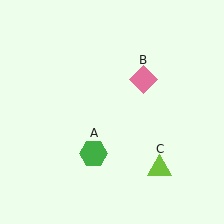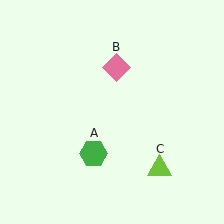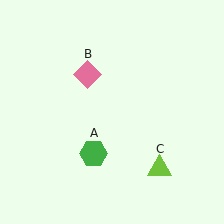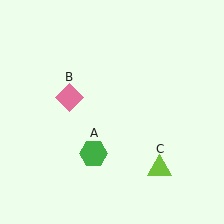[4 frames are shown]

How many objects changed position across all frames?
1 object changed position: pink diamond (object B).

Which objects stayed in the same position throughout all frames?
Green hexagon (object A) and lime triangle (object C) remained stationary.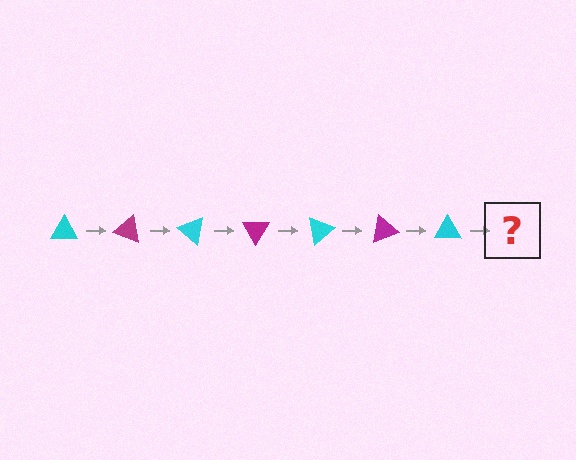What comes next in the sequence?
The next element should be a magenta triangle, rotated 140 degrees from the start.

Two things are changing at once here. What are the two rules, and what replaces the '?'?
The two rules are that it rotates 20 degrees each step and the color cycles through cyan and magenta. The '?' should be a magenta triangle, rotated 140 degrees from the start.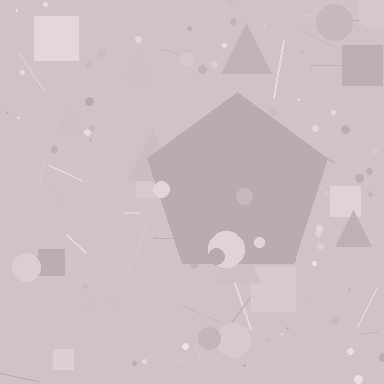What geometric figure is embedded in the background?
A pentagon is embedded in the background.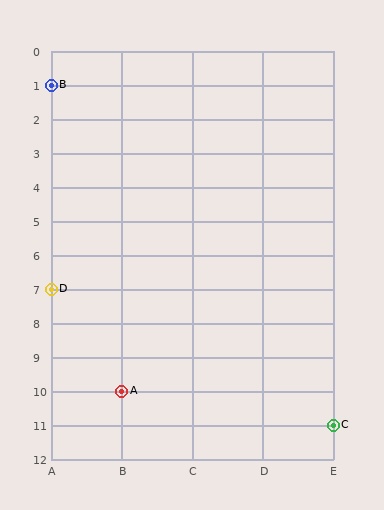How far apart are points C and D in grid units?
Points C and D are 4 columns and 4 rows apart (about 5.7 grid units diagonally).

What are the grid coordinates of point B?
Point B is at grid coordinates (A, 1).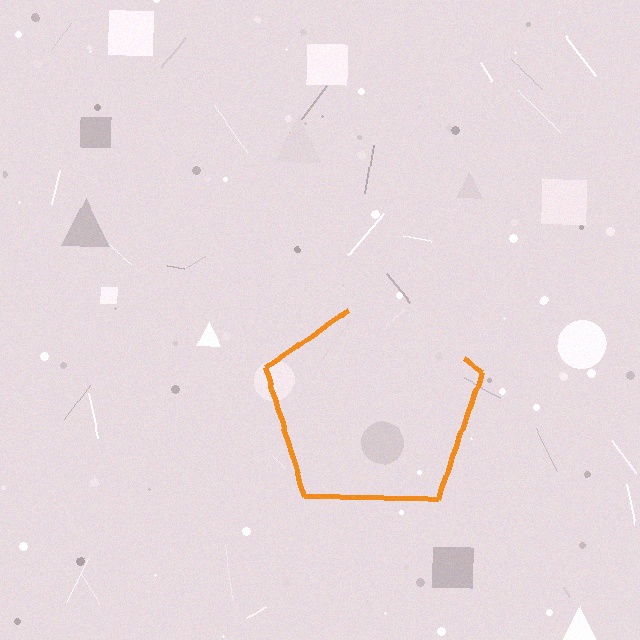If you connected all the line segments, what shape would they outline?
They would outline a pentagon.